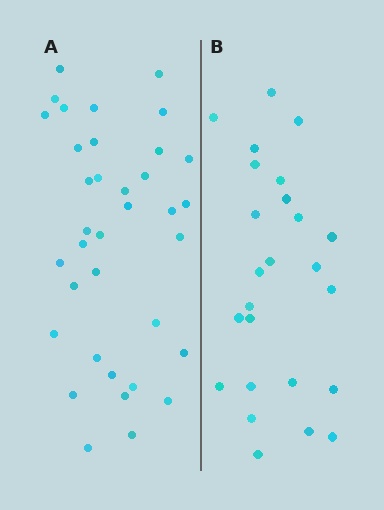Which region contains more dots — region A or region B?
Region A (the left region) has more dots.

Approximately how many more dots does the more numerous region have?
Region A has roughly 12 or so more dots than region B.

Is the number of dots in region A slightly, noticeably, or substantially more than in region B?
Region A has noticeably more, but not dramatically so. The ratio is roughly 1.4 to 1.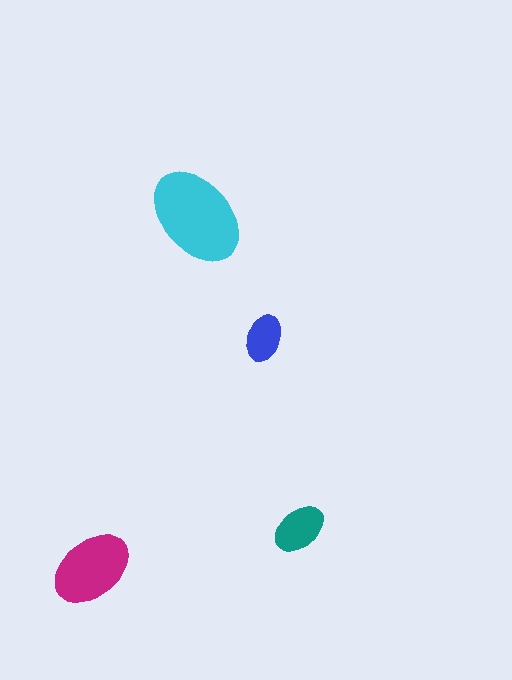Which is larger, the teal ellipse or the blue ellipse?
The teal one.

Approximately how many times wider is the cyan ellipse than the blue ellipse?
About 2 times wider.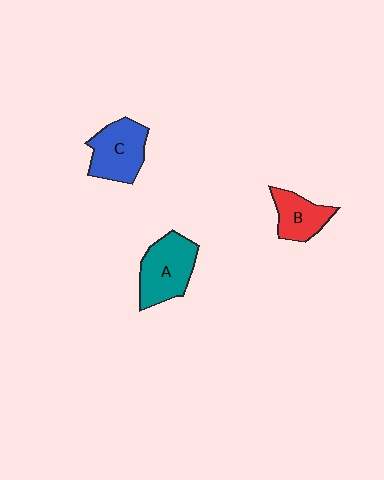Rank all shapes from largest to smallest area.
From largest to smallest: A (teal), C (blue), B (red).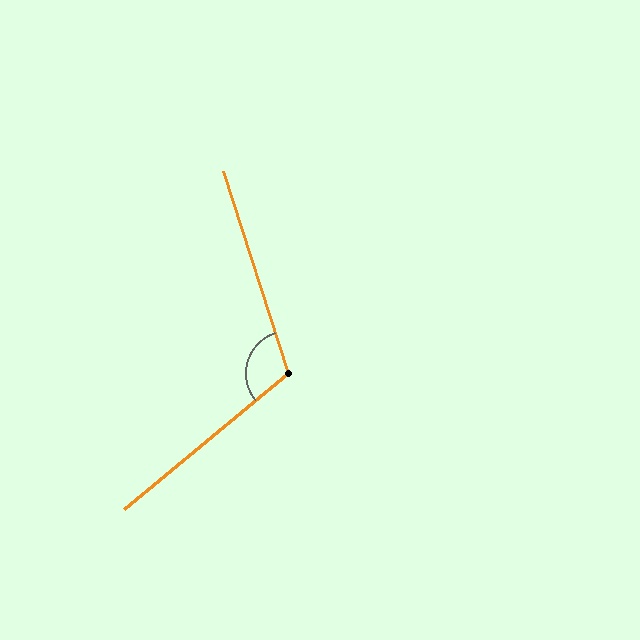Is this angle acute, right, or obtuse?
It is obtuse.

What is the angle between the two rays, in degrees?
Approximately 112 degrees.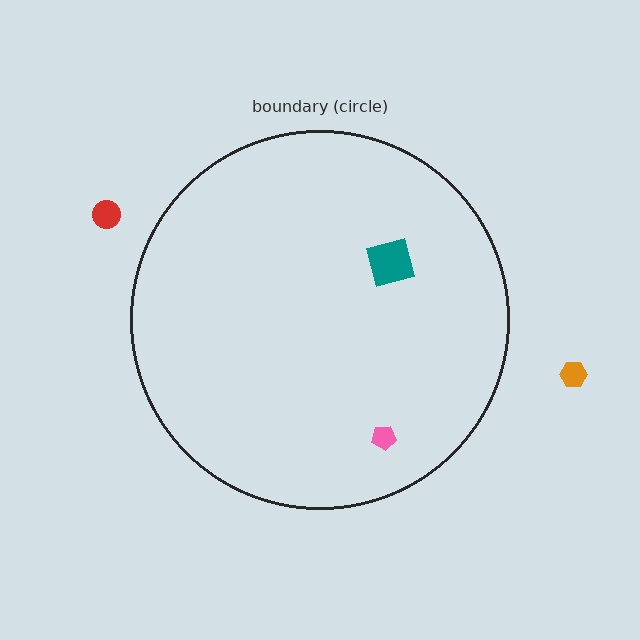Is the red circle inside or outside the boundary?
Outside.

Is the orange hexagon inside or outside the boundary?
Outside.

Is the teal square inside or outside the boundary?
Inside.